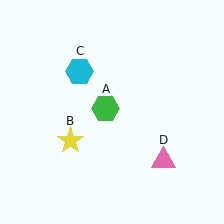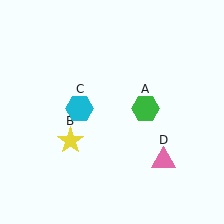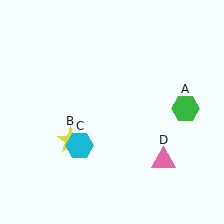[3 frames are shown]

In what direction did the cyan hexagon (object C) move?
The cyan hexagon (object C) moved down.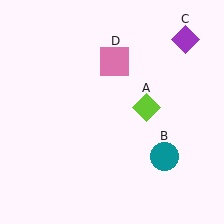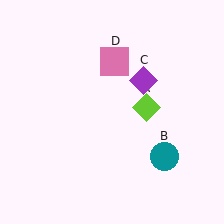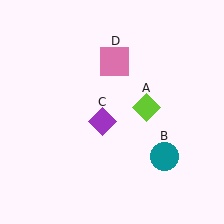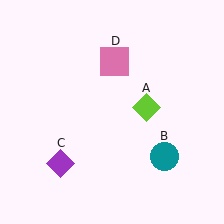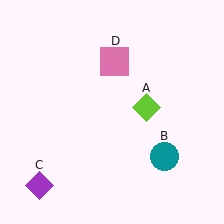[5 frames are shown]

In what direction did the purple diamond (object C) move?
The purple diamond (object C) moved down and to the left.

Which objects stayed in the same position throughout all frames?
Lime diamond (object A) and teal circle (object B) and pink square (object D) remained stationary.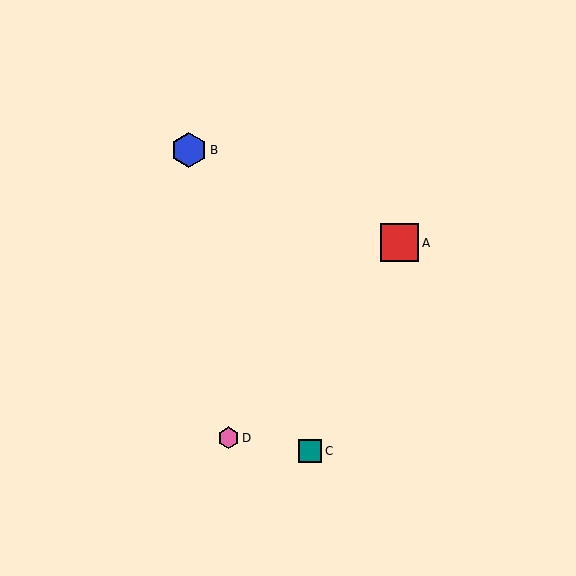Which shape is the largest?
The red square (labeled A) is the largest.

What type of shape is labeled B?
Shape B is a blue hexagon.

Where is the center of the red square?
The center of the red square is at (400, 243).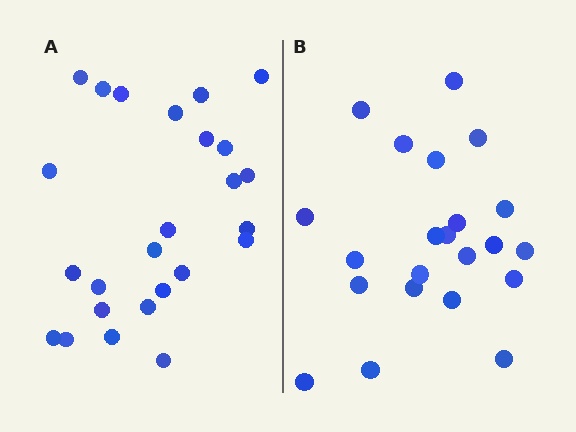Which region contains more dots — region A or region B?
Region A (the left region) has more dots.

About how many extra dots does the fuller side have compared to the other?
Region A has just a few more — roughly 2 or 3 more dots than region B.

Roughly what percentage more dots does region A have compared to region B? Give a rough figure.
About 15% more.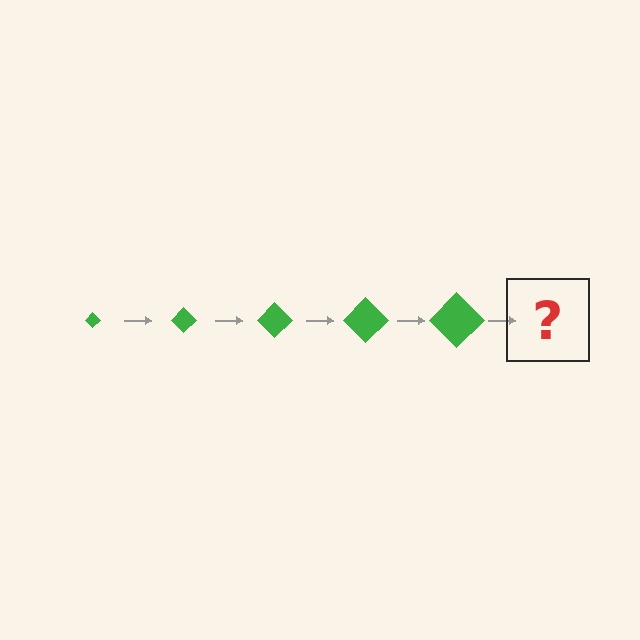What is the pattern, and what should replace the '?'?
The pattern is that the diamond gets progressively larger each step. The '?' should be a green diamond, larger than the previous one.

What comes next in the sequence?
The next element should be a green diamond, larger than the previous one.